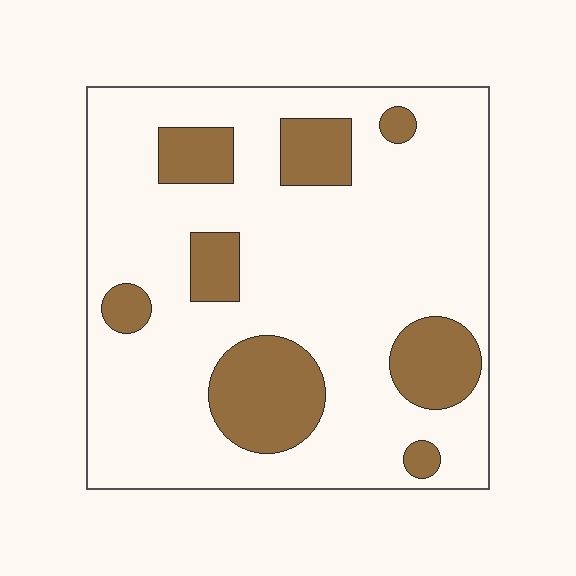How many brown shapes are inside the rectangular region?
8.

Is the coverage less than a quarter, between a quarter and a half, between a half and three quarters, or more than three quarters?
Less than a quarter.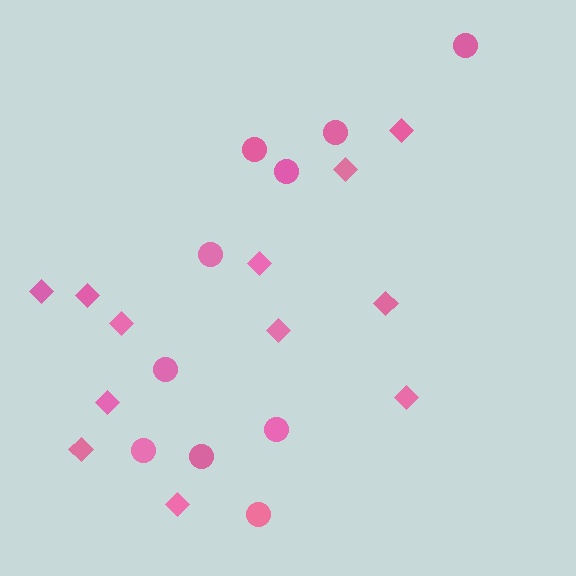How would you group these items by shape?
There are 2 groups: one group of circles (10) and one group of diamonds (12).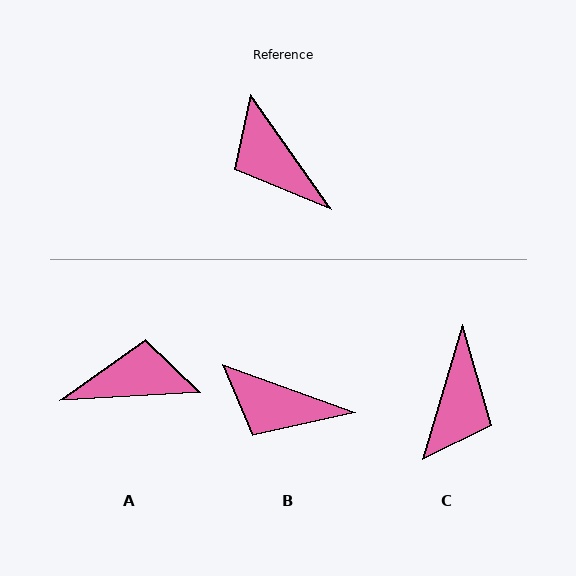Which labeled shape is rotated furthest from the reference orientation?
C, about 129 degrees away.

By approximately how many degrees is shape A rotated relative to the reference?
Approximately 122 degrees clockwise.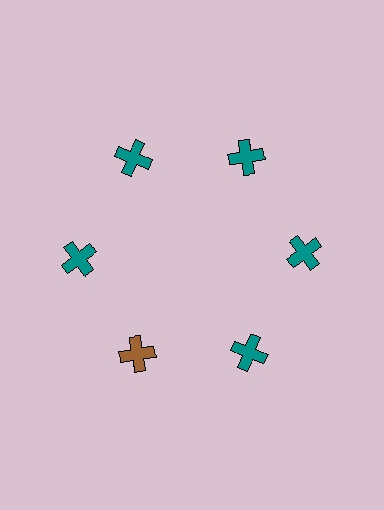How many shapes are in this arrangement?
There are 6 shapes arranged in a ring pattern.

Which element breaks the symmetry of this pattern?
The brown cross at roughly the 7 o'clock position breaks the symmetry. All other shapes are teal crosses.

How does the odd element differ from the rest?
It has a different color: brown instead of teal.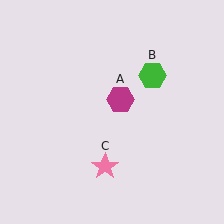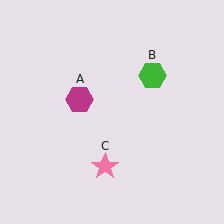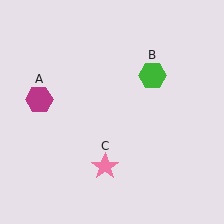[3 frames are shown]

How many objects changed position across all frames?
1 object changed position: magenta hexagon (object A).